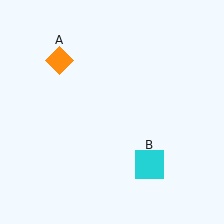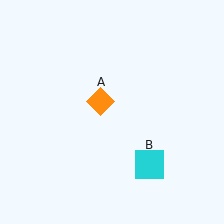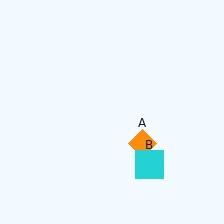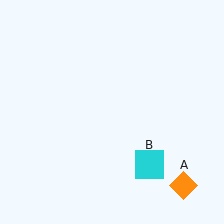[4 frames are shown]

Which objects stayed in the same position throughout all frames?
Cyan square (object B) remained stationary.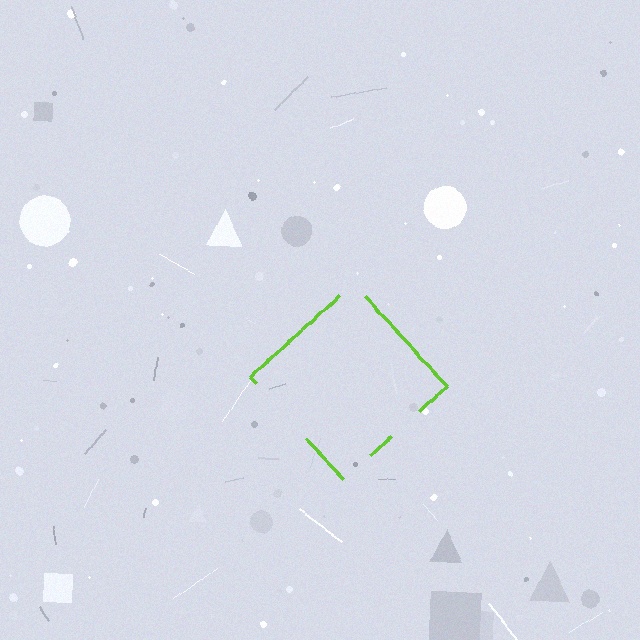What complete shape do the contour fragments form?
The contour fragments form a diamond.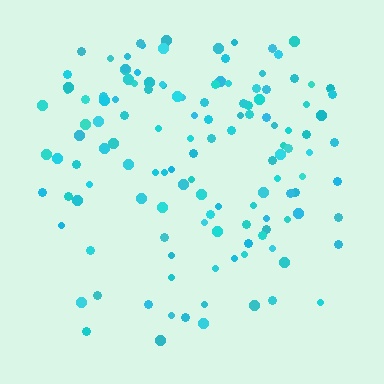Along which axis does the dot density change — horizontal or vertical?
Vertical.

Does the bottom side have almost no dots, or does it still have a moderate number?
Still a moderate number, just noticeably fewer than the top.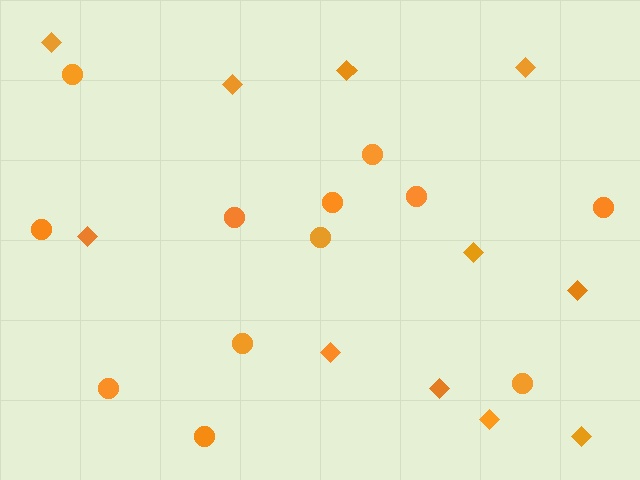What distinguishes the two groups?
There are 2 groups: one group of diamonds (11) and one group of circles (12).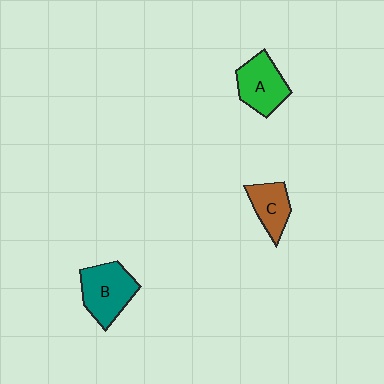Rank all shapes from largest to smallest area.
From largest to smallest: B (teal), A (green), C (brown).